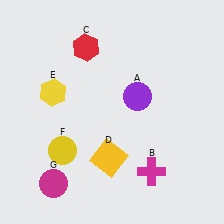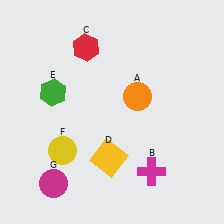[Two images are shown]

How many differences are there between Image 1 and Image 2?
There are 2 differences between the two images.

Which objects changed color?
A changed from purple to orange. E changed from yellow to green.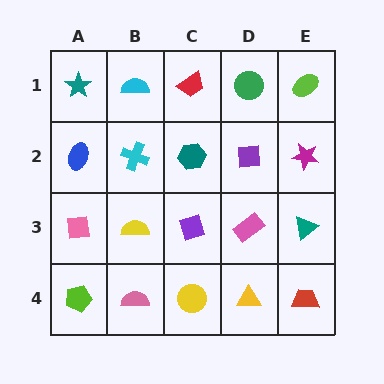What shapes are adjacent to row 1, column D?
A purple square (row 2, column D), a red trapezoid (row 1, column C), a lime ellipse (row 1, column E).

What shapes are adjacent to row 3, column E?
A magenta star (row 2, column E), a red trapezoid (row 4, column E), a pink rectangle (row 3, column D).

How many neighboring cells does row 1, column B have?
3.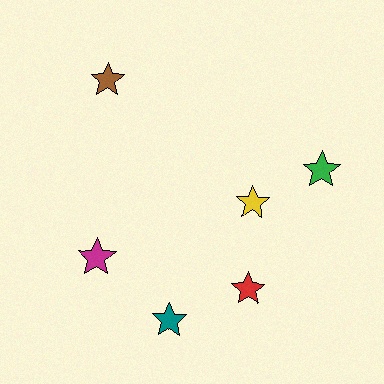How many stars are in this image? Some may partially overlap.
There are 6 stars.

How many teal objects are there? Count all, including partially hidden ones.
There is 1 teal object.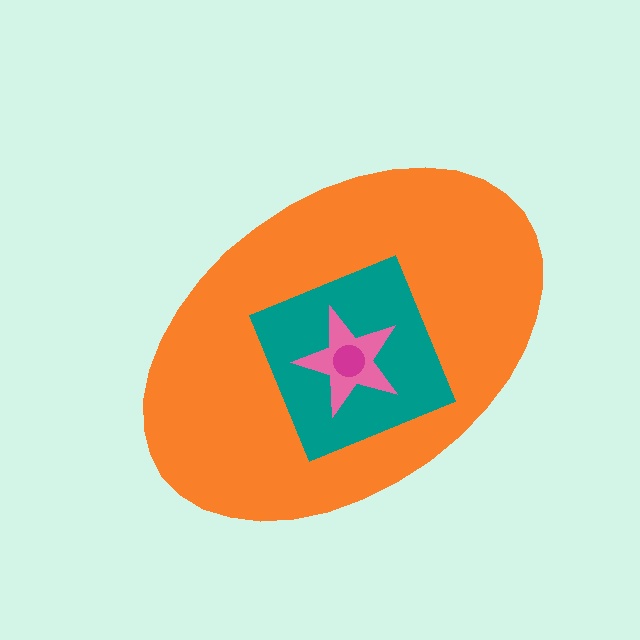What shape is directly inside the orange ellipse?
The teal square.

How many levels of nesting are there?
4.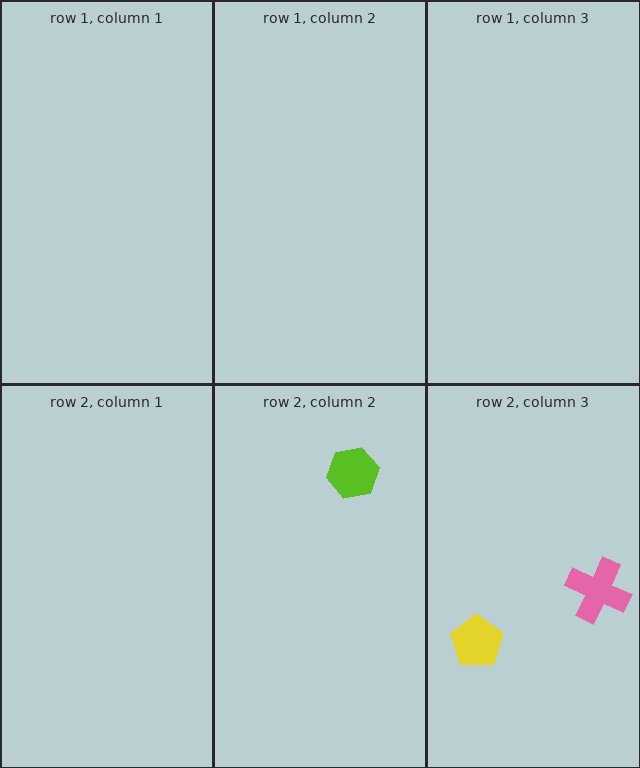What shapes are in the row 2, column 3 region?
The pink cross, the yellow pentagon.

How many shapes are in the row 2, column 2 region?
1.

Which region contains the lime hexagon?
The row 2, column 2 region.